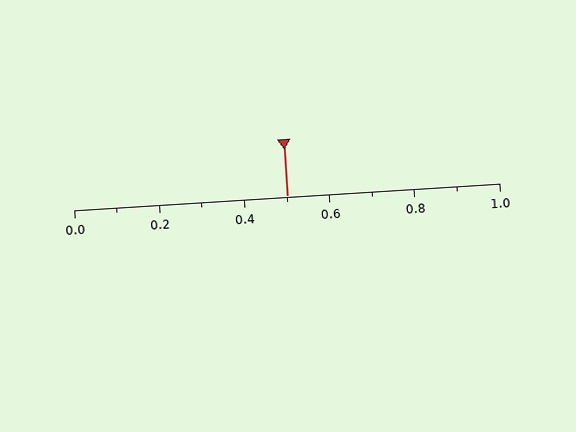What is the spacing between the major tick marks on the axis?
The major ticks are spaced 0.2 apart.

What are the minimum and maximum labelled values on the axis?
The axis runs from 0.0 to 1.0.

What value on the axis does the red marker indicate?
The marker indicates approximately 0.5.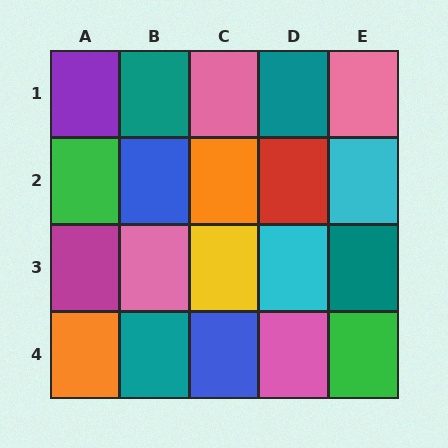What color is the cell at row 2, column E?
Cyan.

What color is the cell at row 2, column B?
Blue.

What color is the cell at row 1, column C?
Pink.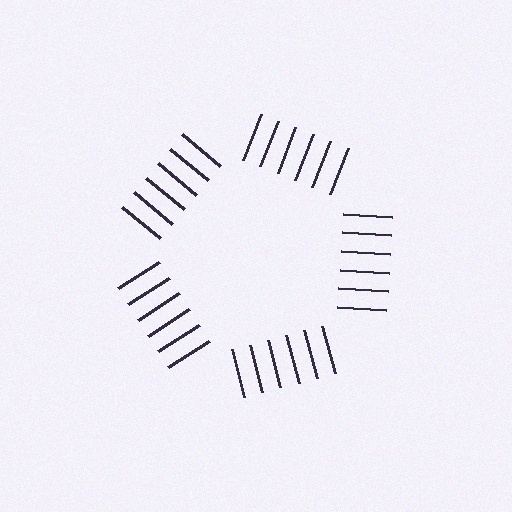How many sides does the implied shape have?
5 sides — the line-ends trace a pentagon.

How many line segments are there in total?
30 — 6 along each of the 5 edges.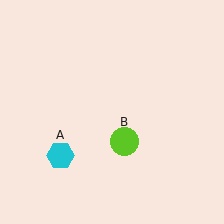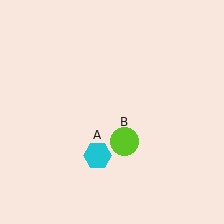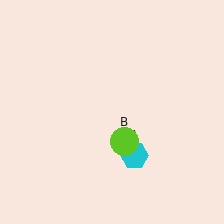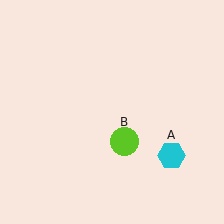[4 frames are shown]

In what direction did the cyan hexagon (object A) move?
The cyan hexagon (object A) moved right.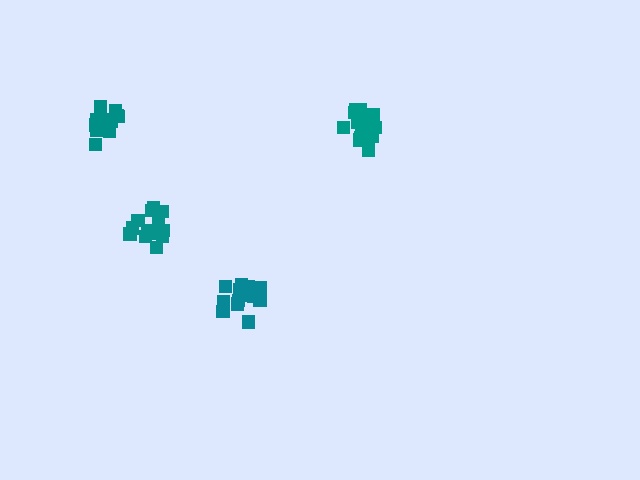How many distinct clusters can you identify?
There are 4 distinct clusters.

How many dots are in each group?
Group 1: 15 dots, Group 2: 15 dots, Group 3: 17 dots, Group 4: 13 dots (60 total).